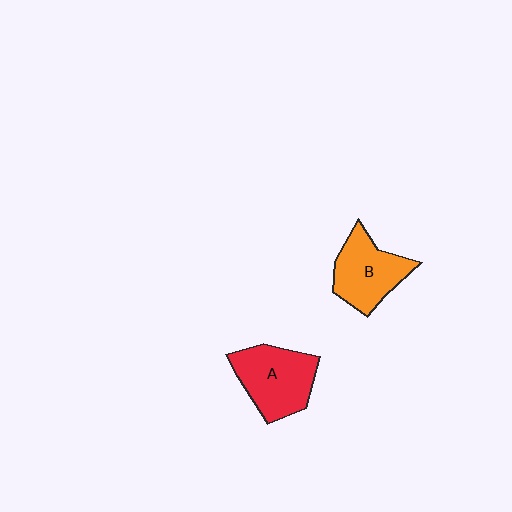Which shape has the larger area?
Shape A (red).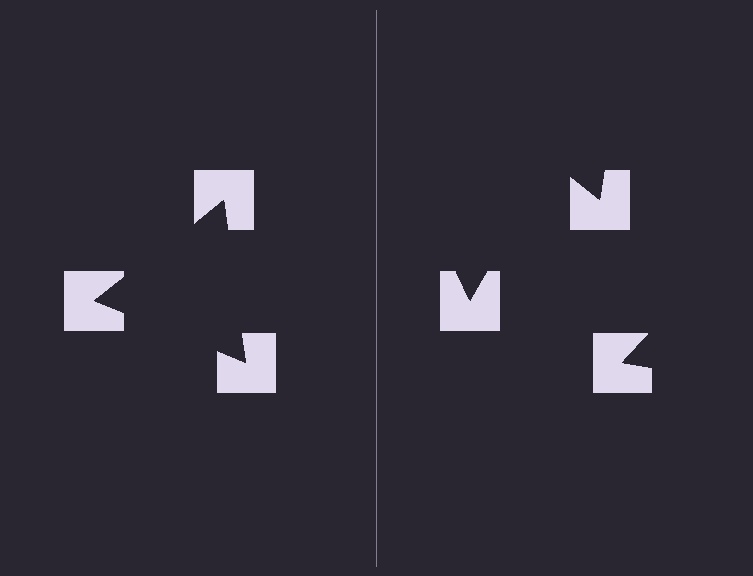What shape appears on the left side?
An illusory triangle.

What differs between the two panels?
The notched squares are positioned identically on both sides; only the wedge orientations differ. On the left they align to a triangle; on the right they are misaligned.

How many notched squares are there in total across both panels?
6 — 3 on each side.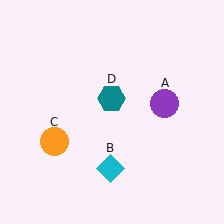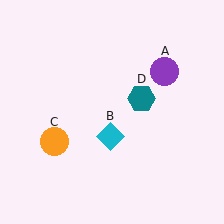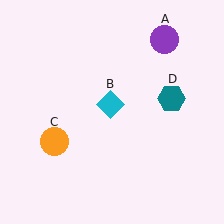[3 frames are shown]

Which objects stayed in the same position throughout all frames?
Orange circle (object C) remained stationary.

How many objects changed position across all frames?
3 objects changed position: purple circle (object A), cyan diamond (object B), teal hexagon (object D).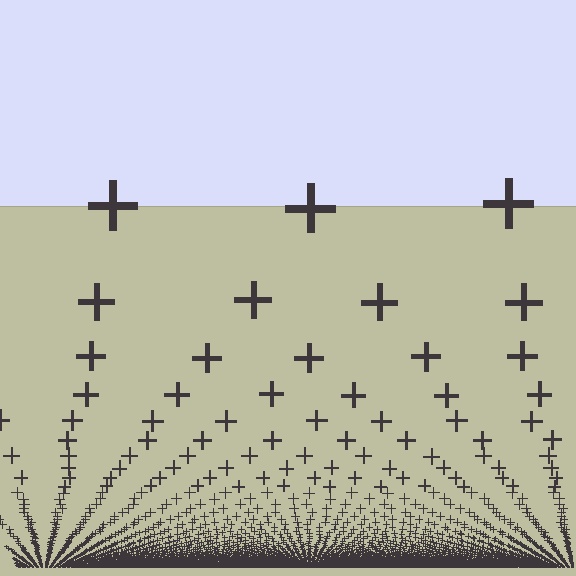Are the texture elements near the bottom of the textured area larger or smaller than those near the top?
Smaller. The gradient is inverted — elements near the bottom are smaller and denser.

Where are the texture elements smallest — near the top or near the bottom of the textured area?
Near the bottom.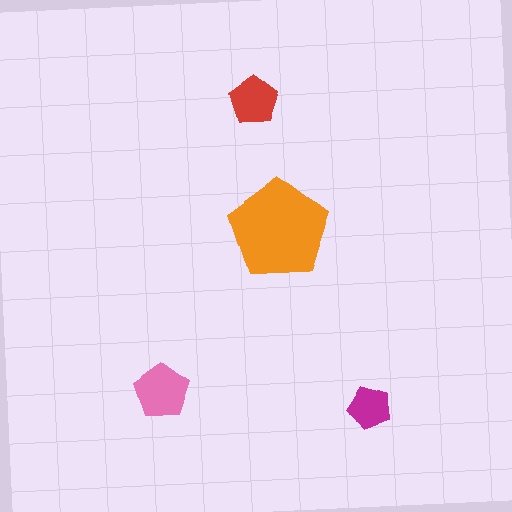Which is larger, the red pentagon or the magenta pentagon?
The red one.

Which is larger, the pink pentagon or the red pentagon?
The pink one.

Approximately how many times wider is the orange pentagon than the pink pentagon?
About 2 times wider.